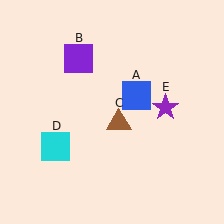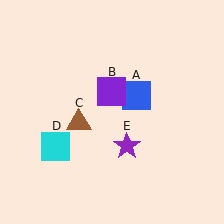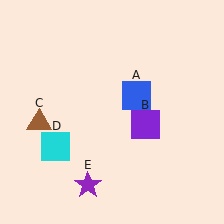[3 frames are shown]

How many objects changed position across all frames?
3 objects changed position: purple square (object B), brown triangle (object C), purple star (object E).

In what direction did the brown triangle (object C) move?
The brown triangle (object C) moved left.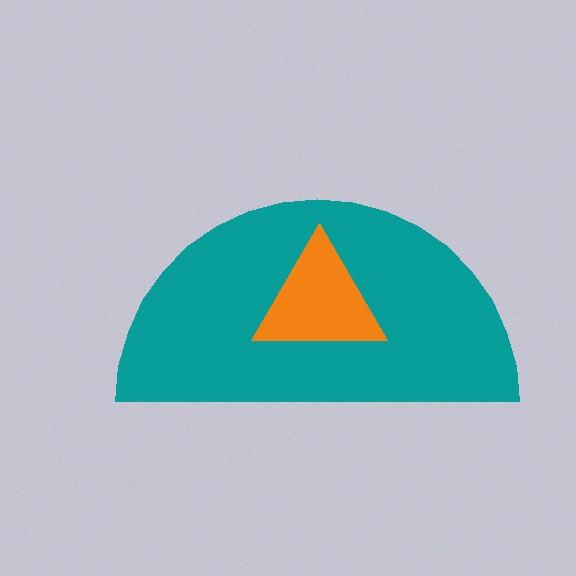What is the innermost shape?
The orange triangle.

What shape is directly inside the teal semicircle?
The orange triangle.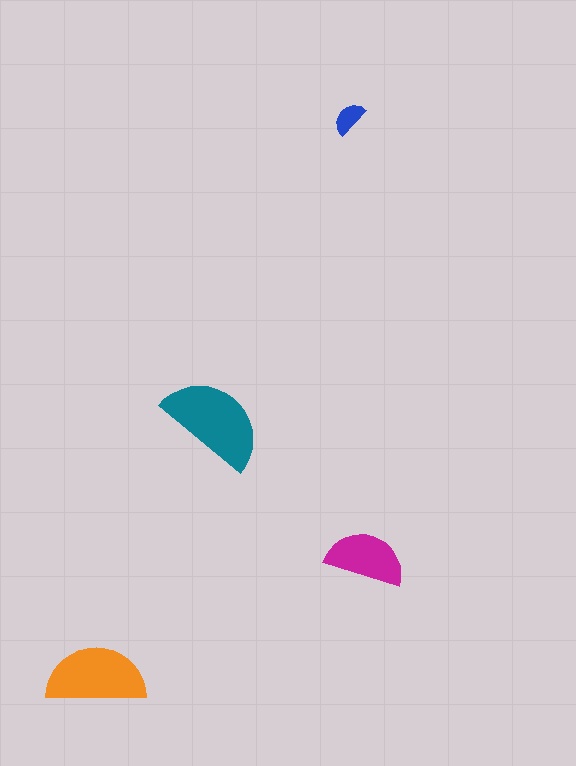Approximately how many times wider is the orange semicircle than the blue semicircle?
About 3 times wider.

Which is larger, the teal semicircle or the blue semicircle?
The teal one.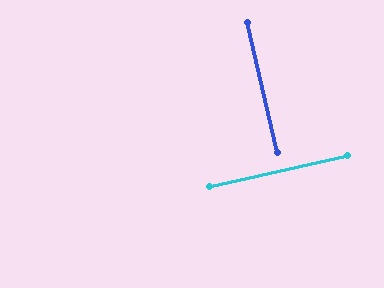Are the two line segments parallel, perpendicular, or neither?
Perpendicular — they meet at approximately 90°.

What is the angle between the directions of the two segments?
Approximately 90 degrees.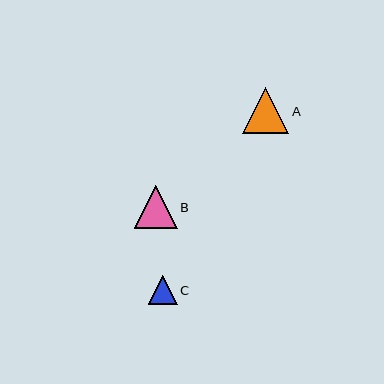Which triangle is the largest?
Triangle A is the largest with a size of approximately 46 pixels.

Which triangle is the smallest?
Triangle C is the smallest with a size of approximately 29 pixels.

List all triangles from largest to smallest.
From largest to smallest: A, B, C.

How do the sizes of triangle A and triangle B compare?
Triangle A and triangle B are approximately the same size.